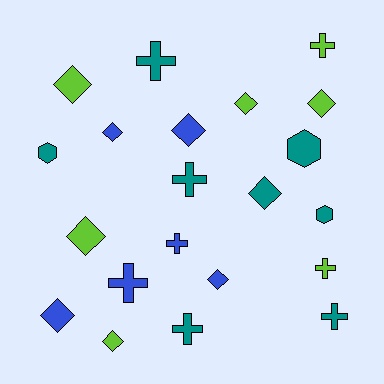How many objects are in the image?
There are 21 objects.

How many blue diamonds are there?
There are 4 blue diamonds.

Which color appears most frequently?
Teal, with 8 objects.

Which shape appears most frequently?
Diamond, with 10 objects.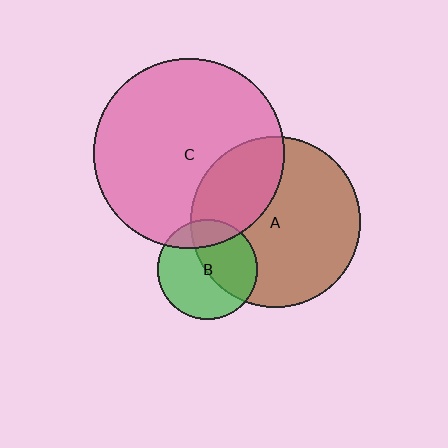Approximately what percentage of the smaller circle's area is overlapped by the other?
Approximately 45%.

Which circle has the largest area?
Circle C (pink).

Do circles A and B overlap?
Yes.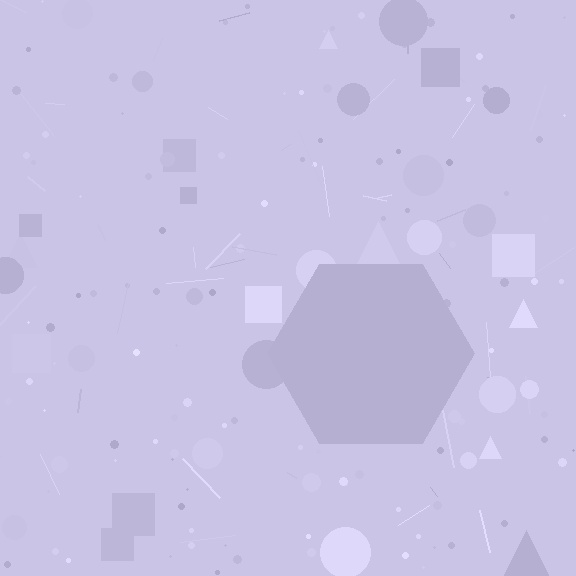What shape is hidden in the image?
A hexagon is hidden in the image.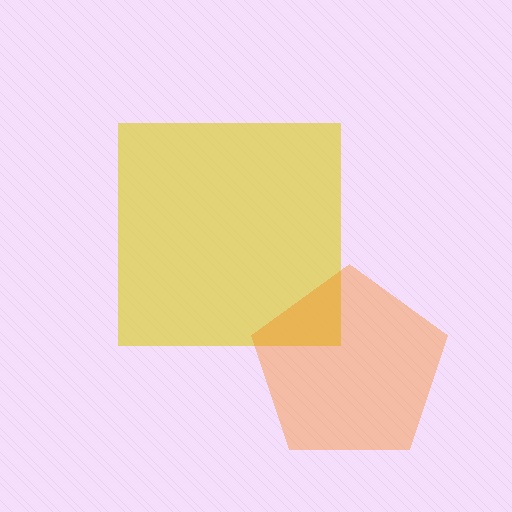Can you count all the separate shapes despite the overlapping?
Yes, there are 2 separate shapes.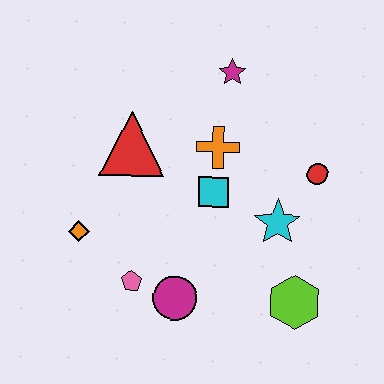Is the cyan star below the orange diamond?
No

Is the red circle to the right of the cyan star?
Yes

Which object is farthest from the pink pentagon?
The magenta star is farthest from the pink pentagon.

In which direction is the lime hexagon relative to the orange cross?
The lime hexagon is below the orange cross.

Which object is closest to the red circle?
The cyan star is closest to the red circle.